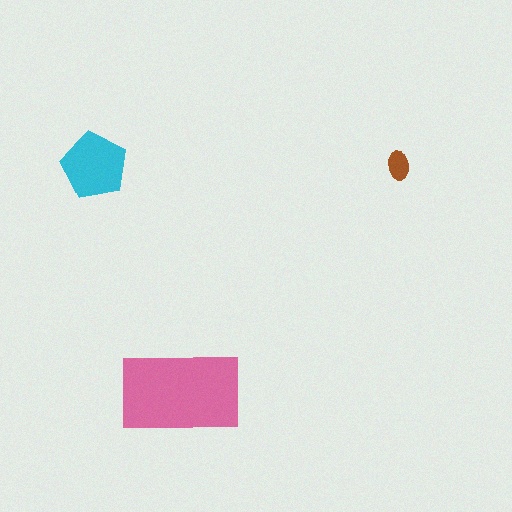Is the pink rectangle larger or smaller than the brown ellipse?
Larger.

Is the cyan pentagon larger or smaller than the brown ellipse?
Larger.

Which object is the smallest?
The brown ellipse.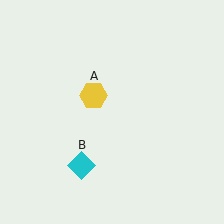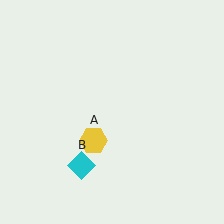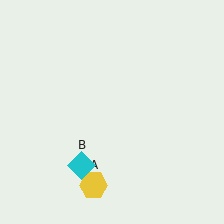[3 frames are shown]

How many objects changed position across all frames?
1 object changed position: yellow hexagon (object A).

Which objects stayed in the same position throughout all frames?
Cyan diamond (object B) remained stationary.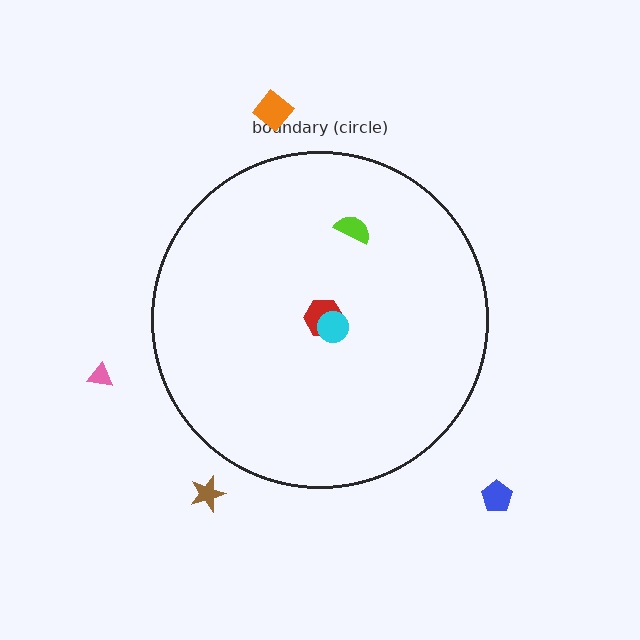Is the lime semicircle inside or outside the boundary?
Inside.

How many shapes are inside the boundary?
3 inside, 4 outside.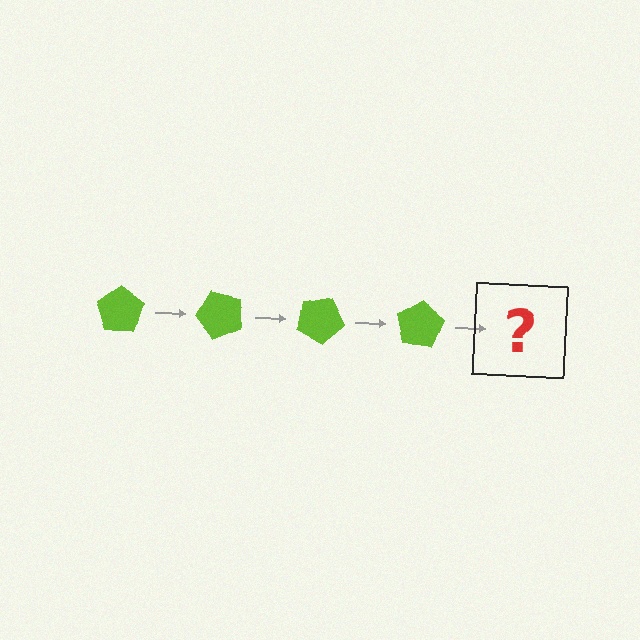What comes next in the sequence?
The next element should be a lime pentagon rotated 200 degrees.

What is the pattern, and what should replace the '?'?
The pattern is that the pentagon rotates 50 degrees each step. The '?' should be a lime pentagon rotated 200 degrees.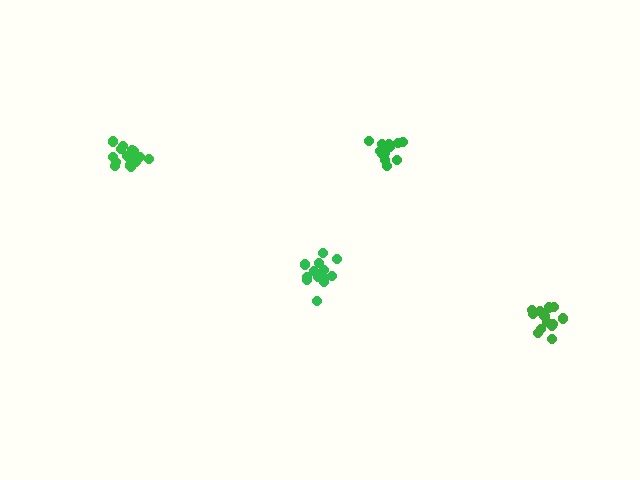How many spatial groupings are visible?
There are 4 spatial groupings.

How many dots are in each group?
Group 1: 15 dots, Group 2: 18 dots, Group 3: 15 dots, Group 4: 13 dots (61 total).